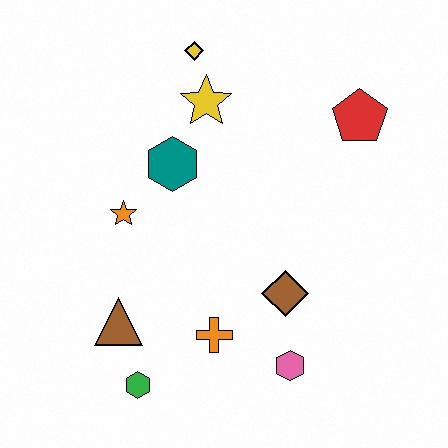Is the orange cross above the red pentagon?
No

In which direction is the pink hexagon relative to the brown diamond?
The pink hexagon is below the brown diamond.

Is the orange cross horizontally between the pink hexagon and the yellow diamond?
Yes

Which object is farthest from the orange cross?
The yellow diamond is farthest from the orange cross.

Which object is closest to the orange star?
The teal hexagon is closest to the orange star.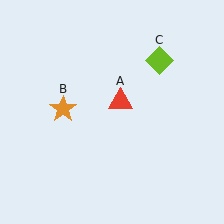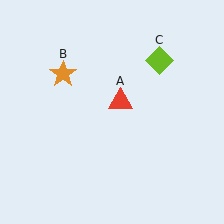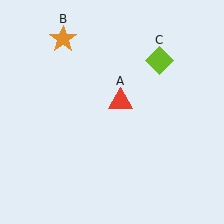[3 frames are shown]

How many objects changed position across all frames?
1 object changed position: orange star (object B).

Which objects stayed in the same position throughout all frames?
Red triangle (object A) and lime diamond (object C) remained stationary.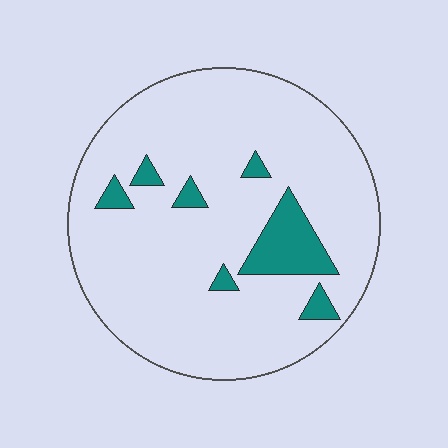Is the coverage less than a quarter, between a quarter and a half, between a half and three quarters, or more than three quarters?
Less than a quarter.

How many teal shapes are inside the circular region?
7.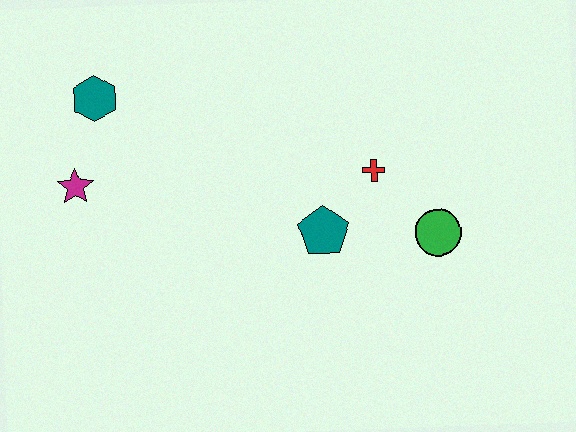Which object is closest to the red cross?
The teal pentagon is closest to the red cross.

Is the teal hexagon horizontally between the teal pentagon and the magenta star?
Yes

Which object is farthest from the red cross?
The magenta star is farthest from the red cross.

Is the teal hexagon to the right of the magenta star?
Yes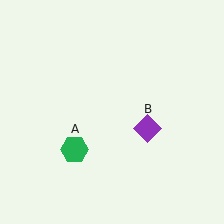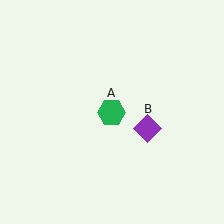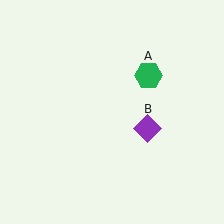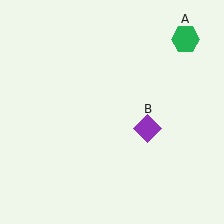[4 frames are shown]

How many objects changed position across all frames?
1 object changed position: green hexagon (object A).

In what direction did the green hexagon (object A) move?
The green hexagon (object A) moved up and to the right.